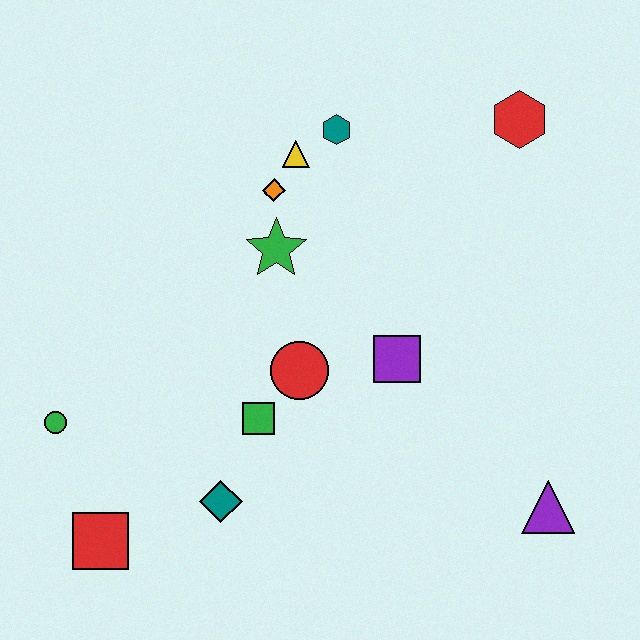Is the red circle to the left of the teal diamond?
No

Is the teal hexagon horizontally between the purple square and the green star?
Yes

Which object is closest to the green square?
The red circle is closest to the green square.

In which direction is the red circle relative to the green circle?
The red circle is to the right of the green circle.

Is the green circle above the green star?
No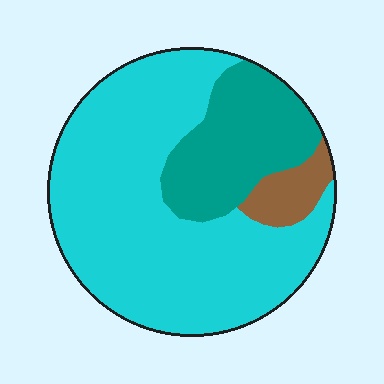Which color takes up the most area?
Cyan, at roughly 70%.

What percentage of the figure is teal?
Teal takes up between a sixth and a third of the figure.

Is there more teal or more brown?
Teal.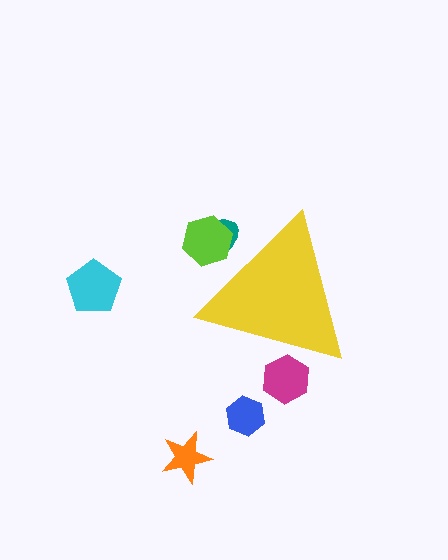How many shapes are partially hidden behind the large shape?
3 shapes are partially hidden.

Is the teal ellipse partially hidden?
Yes, the teal ellipse is partially hidden behind the yellow triangle.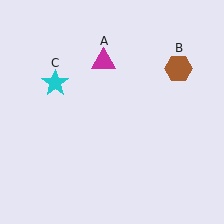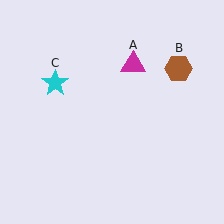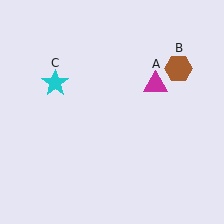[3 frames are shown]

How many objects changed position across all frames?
1 object changed position: magenta triangle (object A).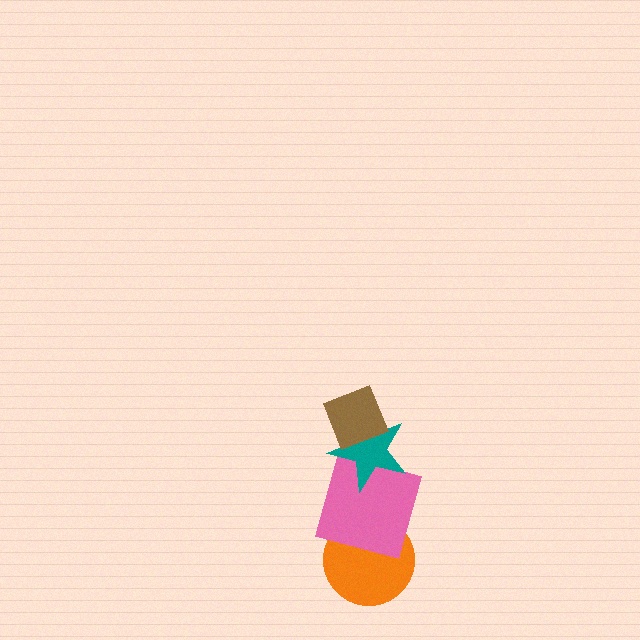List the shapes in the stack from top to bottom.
From top to bottom: the brown diamond, the teal star, the pink square, the orange circle.